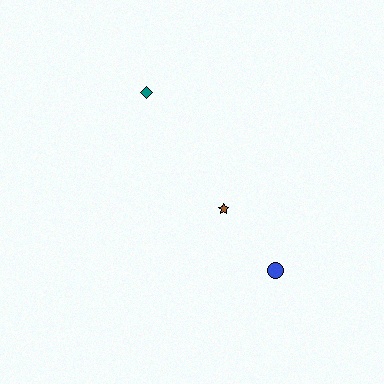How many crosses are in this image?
There are no crosses.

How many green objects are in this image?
There are no green objects.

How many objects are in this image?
There are 3 objects.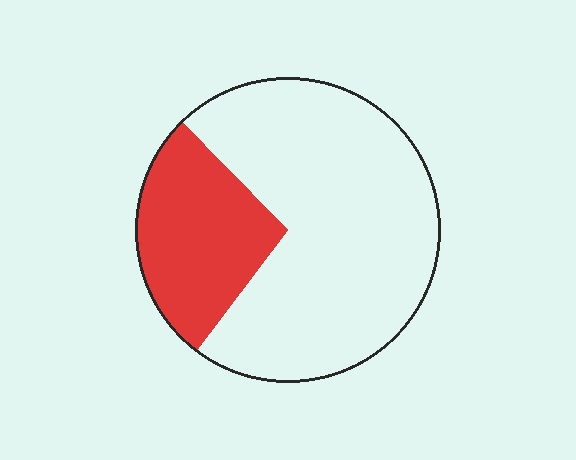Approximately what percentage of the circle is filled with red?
Approximately 25%.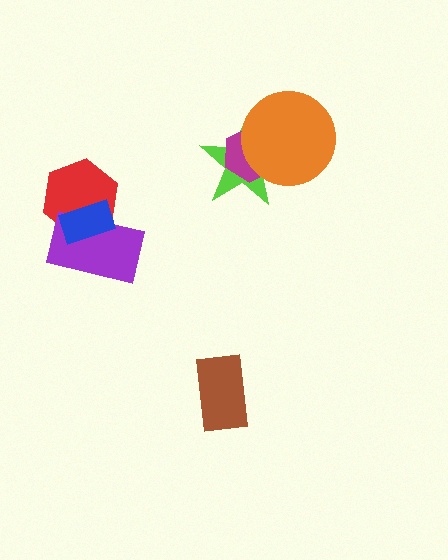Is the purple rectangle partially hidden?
Yes, it is partially covered by another shape.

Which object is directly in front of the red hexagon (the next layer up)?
The purple rectangle is directly in front of the red hexagon.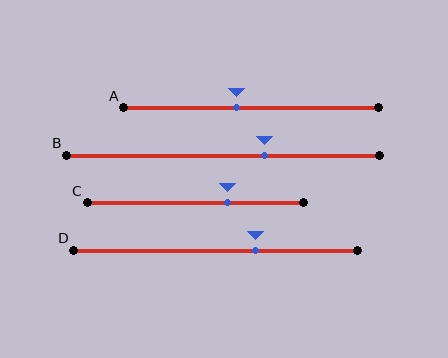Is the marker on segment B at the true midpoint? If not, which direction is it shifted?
No, the marker on segment B is shifted to the right by about 13% of the segment length.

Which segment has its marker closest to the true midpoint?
Segment A has its marker closest to the true midpoint.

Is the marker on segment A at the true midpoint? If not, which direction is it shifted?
No, the marker on segment A is shifted to the left by about 5% of the segment length.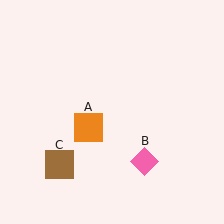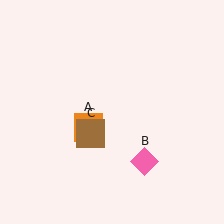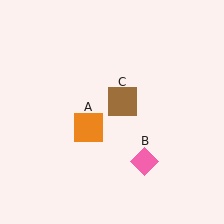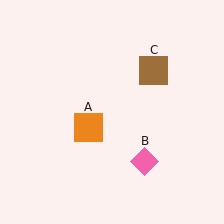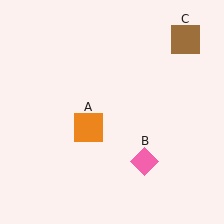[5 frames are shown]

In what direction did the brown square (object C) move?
The brown square (object C) moved up and to the right.